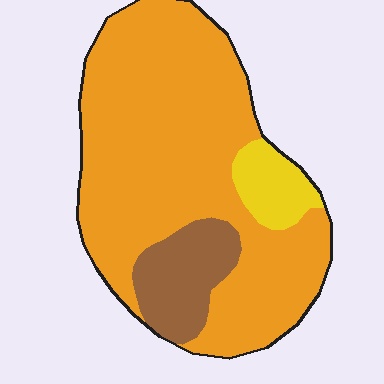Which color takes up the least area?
Yellow, at roughly 10%.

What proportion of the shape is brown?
Brown covers about 15% of the shape.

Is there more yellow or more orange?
Orange.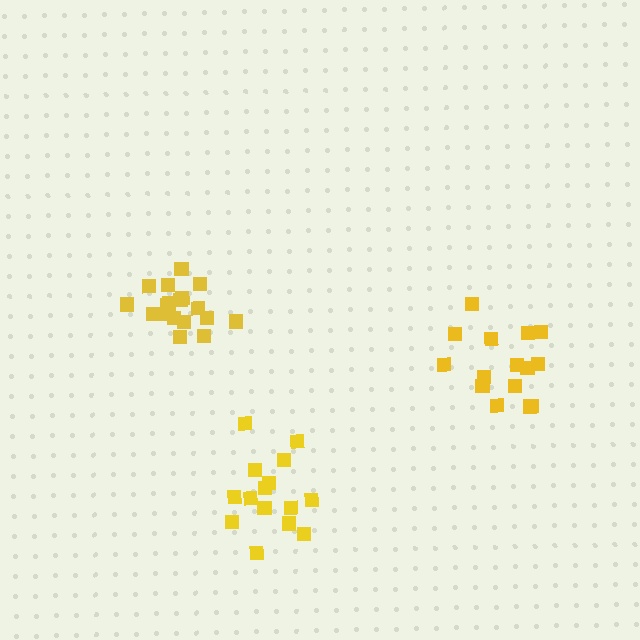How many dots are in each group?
Group 1: 15 dots, Group 2: 18 dots, Group 3: 15 dots (48 total).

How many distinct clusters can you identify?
There are 3 distinct clusters.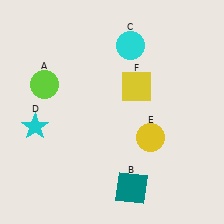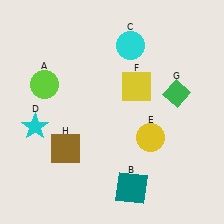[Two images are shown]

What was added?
A green diamond (G), a brown square (H) were added in Image 2.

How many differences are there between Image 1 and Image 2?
There are 2 differences between the two images.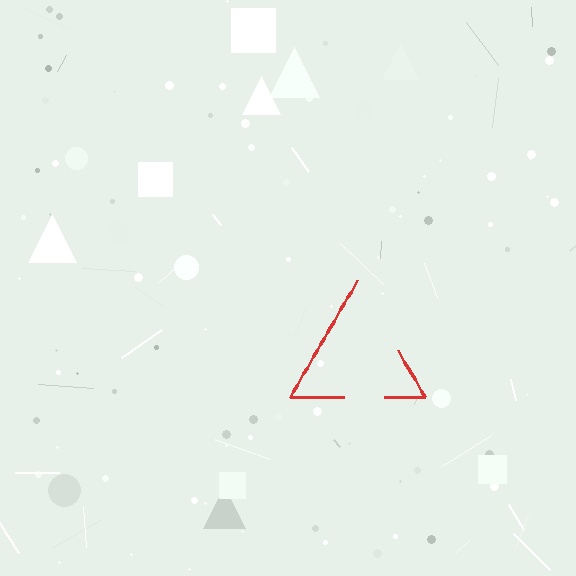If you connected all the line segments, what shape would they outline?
They would outline a triangle.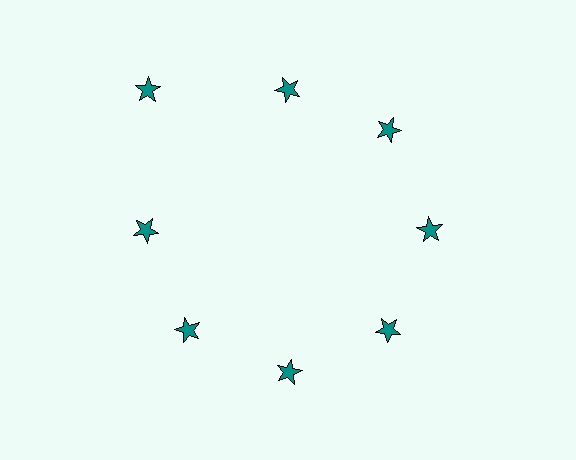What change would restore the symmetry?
The symmetry would be restored by moving it inward, back onto the ring so that all 8 stars sit at equal angles and equal distance from the center.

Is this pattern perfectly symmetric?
No. The 8 teal stars are arranged in a ring, but one element near the 10 o'clock position is pushed outward from the center, breaking the 8-fold rotational symmetry.